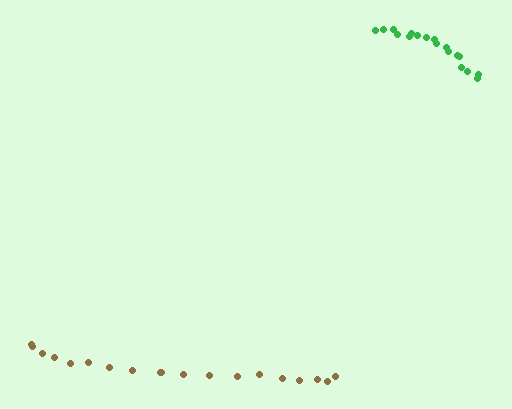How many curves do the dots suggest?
There are 2 distinct paths.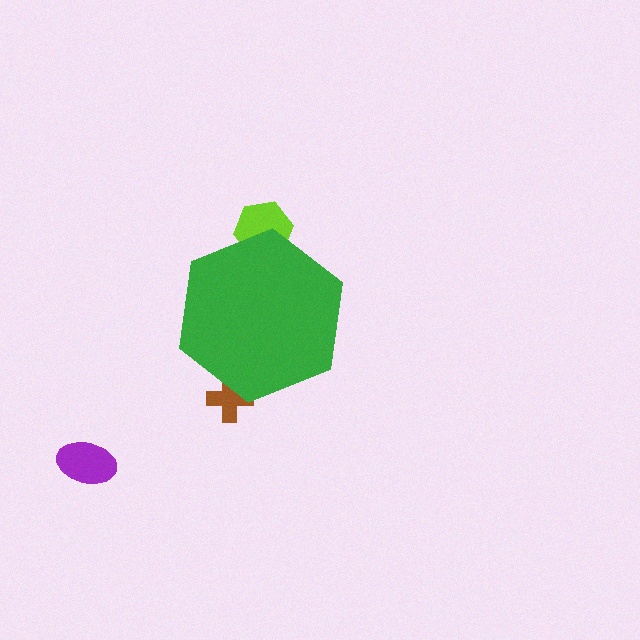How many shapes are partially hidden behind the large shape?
2 shapes are partially hidden.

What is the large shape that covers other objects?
A green hexagon.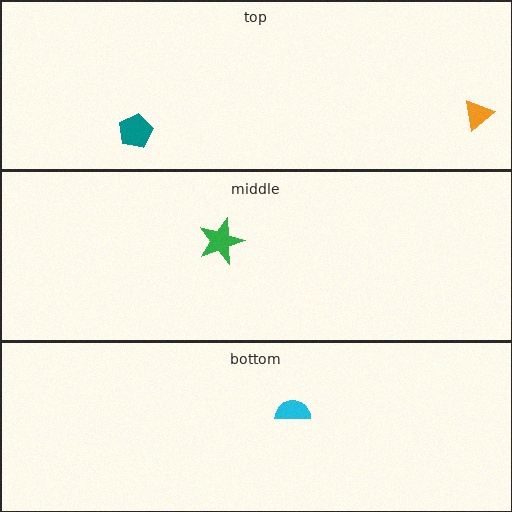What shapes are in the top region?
The teal pentagon, the orange triangle.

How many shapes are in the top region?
2.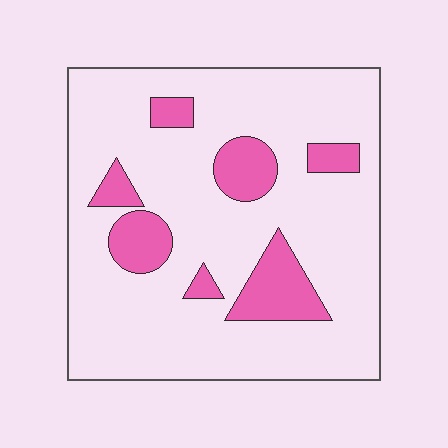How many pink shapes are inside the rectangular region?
7.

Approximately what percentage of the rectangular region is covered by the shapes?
Approximately 15%.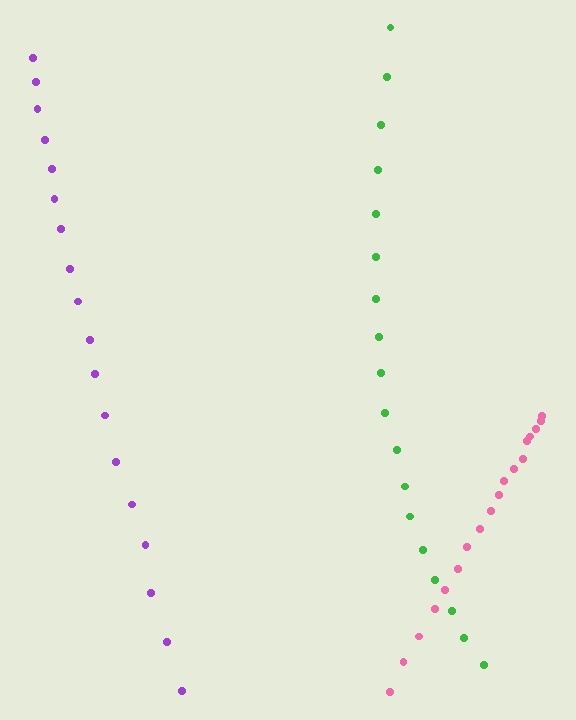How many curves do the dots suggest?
There are 3 distinct paths.